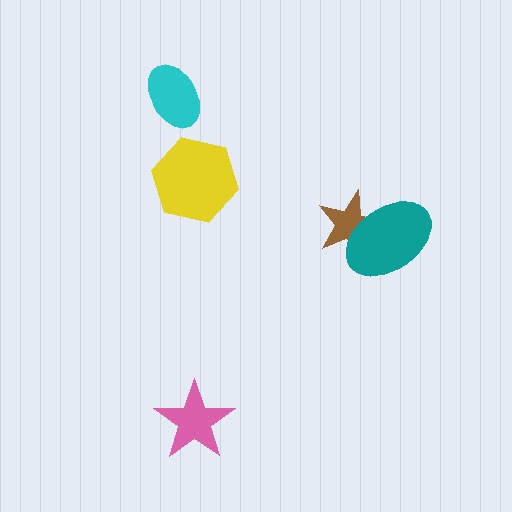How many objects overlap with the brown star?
1 object overlaps with the brown star.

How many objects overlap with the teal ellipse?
1 object overlaps with the teal ellipse.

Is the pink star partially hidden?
No, no other shape covers it.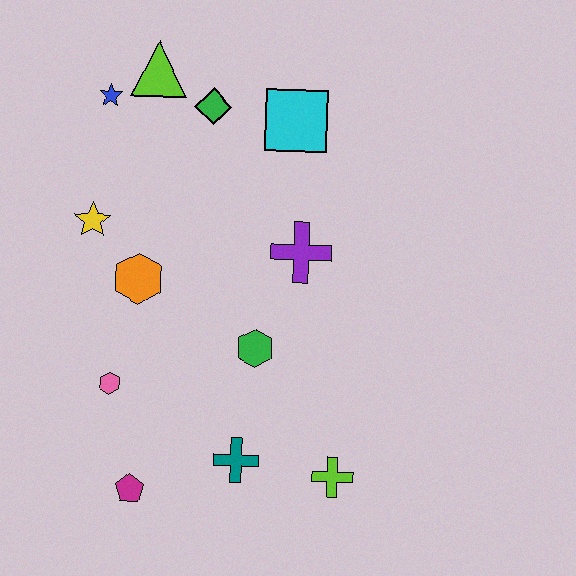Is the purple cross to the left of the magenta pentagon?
No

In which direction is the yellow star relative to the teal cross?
The yellow star is above the teal cross.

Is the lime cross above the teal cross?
No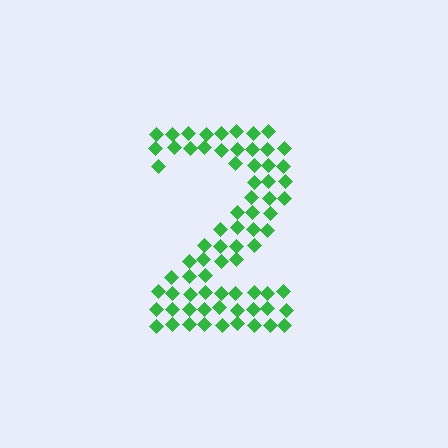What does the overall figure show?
The overall figure shows the digit 2.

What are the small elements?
The small elements are diamonds.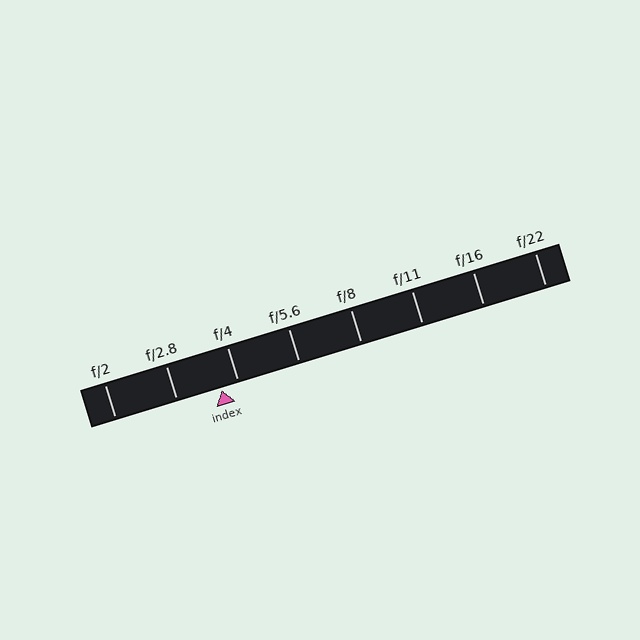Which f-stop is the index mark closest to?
The index mark is closest to f/4.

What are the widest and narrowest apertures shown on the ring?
The widest aperture shown is f/2 and the narrowest is f/22.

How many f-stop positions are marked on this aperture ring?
There are 8 f-stop positions marked.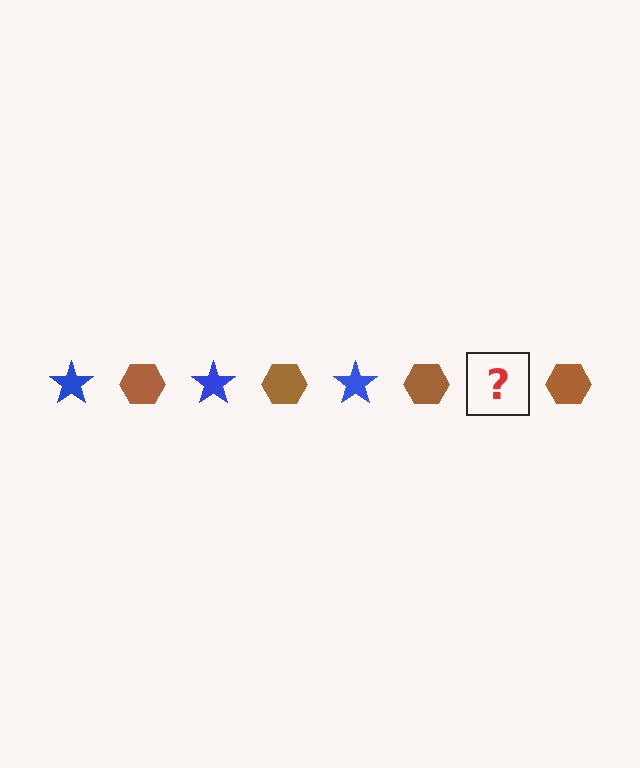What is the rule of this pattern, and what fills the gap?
The rule is that the pattern alternates between blue star and brown hexagon. The gap should be filled with a blue star.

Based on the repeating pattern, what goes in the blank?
The blank should be a blue star.